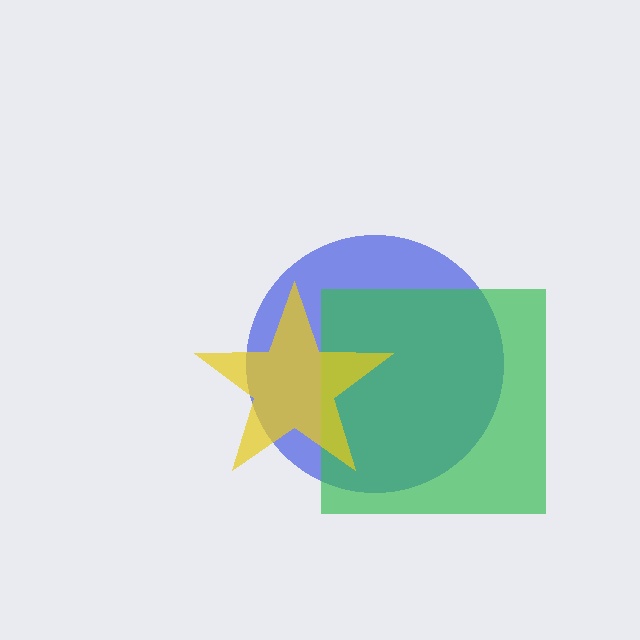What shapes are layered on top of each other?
The layered shapes are: a blue circle, a green square, a yellow star.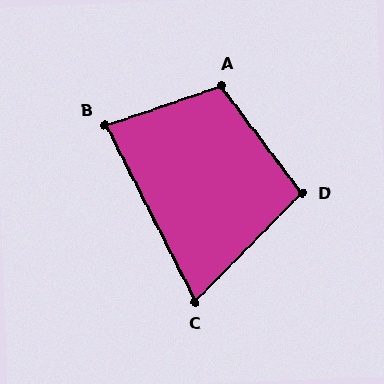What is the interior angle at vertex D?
Approximately 98 degrees (obtuse).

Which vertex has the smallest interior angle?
C, at approximately 72 degrees.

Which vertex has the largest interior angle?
A, at approximately 108 degrees.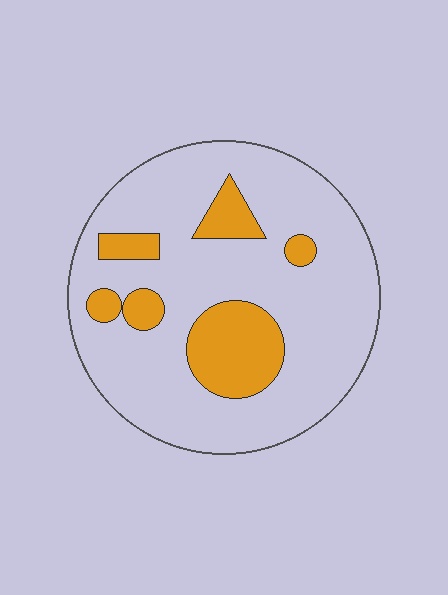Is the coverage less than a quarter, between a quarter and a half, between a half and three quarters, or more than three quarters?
Less than a quarter.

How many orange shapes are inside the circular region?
6.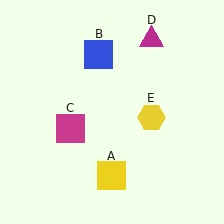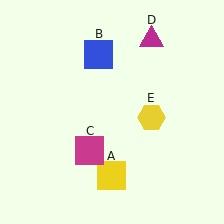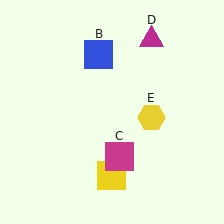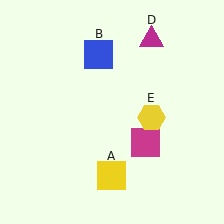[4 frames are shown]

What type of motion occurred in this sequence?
The magenta square (object C) rotated counterclockwise around the center of the scene.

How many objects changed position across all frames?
1 object changed position: magenta square (object C).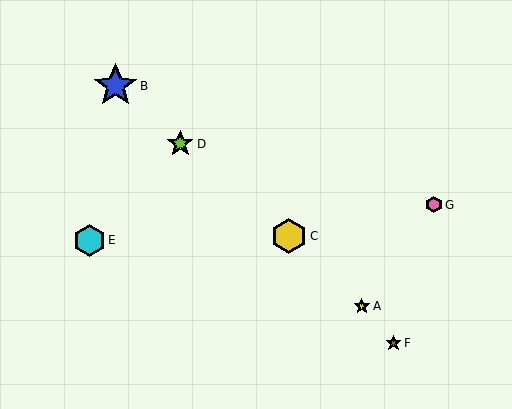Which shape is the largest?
The blue star (labeled B) is the largest.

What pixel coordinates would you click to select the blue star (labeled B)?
Click at (115, 86) to select the blue star B.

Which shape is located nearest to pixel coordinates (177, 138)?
The lime star (labeled D) at (180, 144) is nearest to that location.